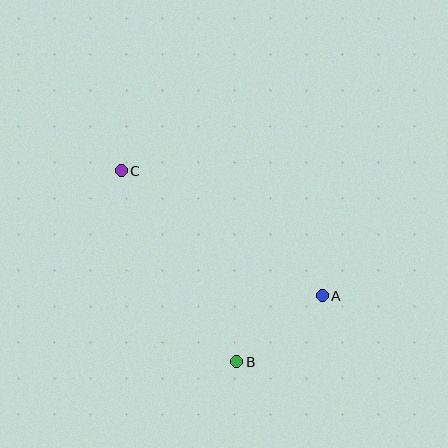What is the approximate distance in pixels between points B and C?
The distance between B and C is approximately 223 pixels.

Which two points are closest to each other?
Points A and B are closest to each other.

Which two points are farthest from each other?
Points A and C are farthest from each other.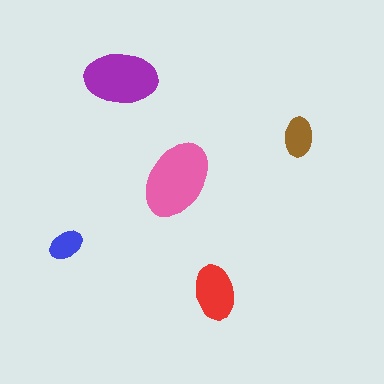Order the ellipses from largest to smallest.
the pink one, the purple one, the red one, the brown one, the blue one.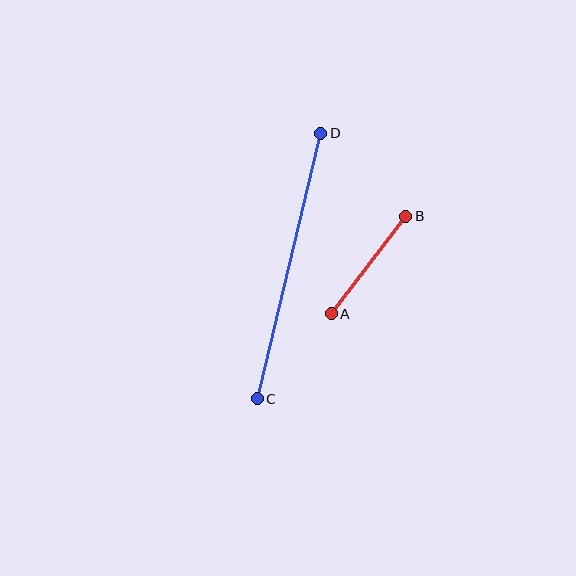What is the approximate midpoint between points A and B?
The midpoint is at approximately (368, 265) pixels.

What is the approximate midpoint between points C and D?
The midpoint is at approximately (289, 266) pixels.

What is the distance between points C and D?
The distance is approximately 273 pixels.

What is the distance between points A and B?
The distance is approximately 123 pixels.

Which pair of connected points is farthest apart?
Points C and D are farthest apart.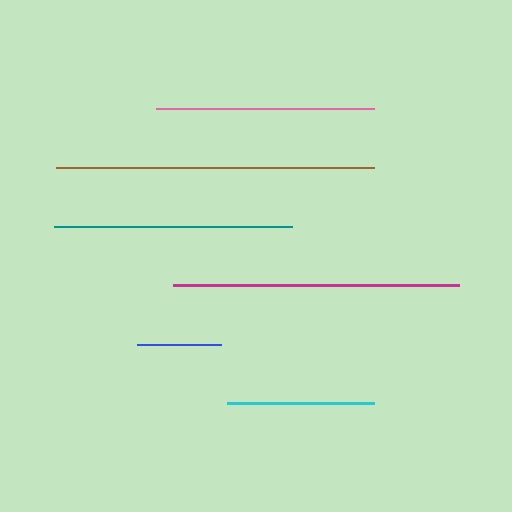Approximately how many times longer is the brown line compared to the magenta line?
The brown line is approximately 1.1 times the length of the magenta line.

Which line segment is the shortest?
The blue line is the shortest at approximately 84 pixels.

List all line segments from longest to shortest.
From longest to shortest: brown, magenta, teal, pink, cyan, blue.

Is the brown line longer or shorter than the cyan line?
The brown line is longer than the cyan line.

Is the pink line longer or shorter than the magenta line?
The magenta line is longer than the pink line.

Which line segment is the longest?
The brown line is the longest at approximately 317 pixels.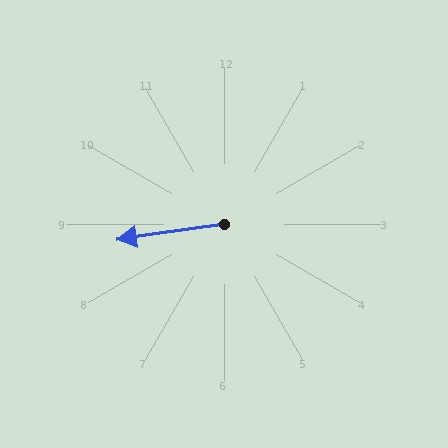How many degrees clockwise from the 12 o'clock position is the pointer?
Approximately 262 degrees.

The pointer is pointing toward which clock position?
Roughly 9 o'clock.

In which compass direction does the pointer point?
West.